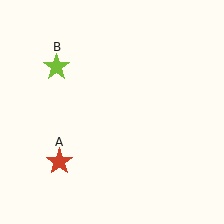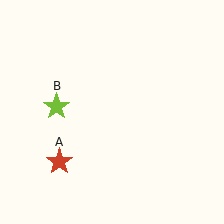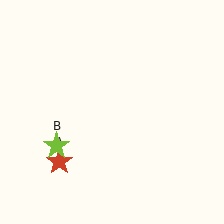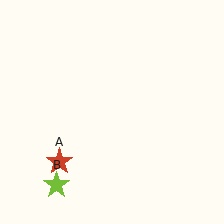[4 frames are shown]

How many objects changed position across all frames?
1 object changed position: lime star (object B).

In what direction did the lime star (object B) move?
The lime star (object B) moved down.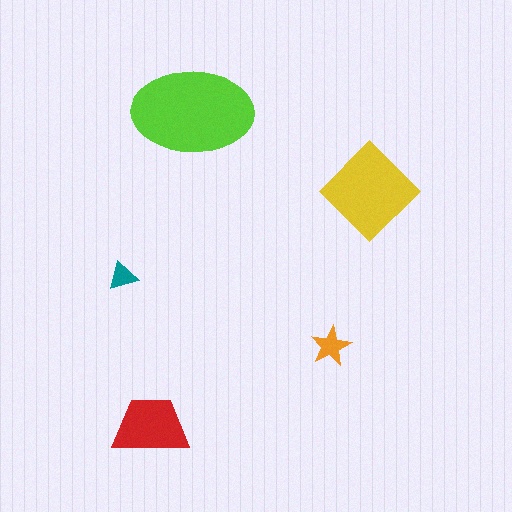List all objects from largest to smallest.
The lime ellipse, the yellow diamond, the red trapezoid, the orange star, the teal triangle.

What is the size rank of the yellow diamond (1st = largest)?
2nd.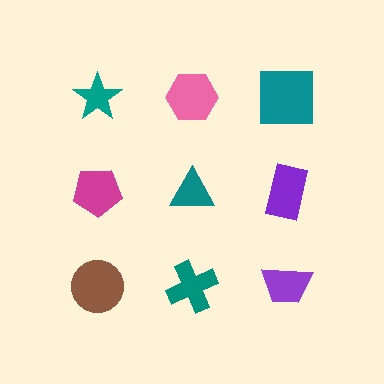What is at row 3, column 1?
A brown circle.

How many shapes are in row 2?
3 shapes.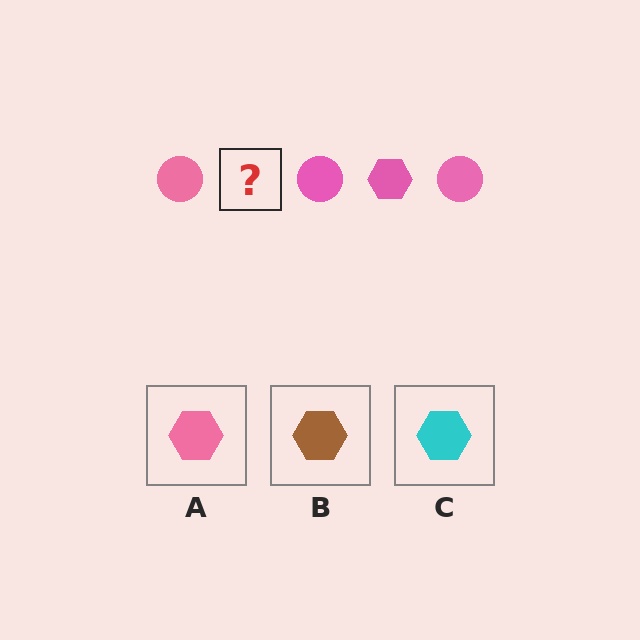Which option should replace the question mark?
Option A.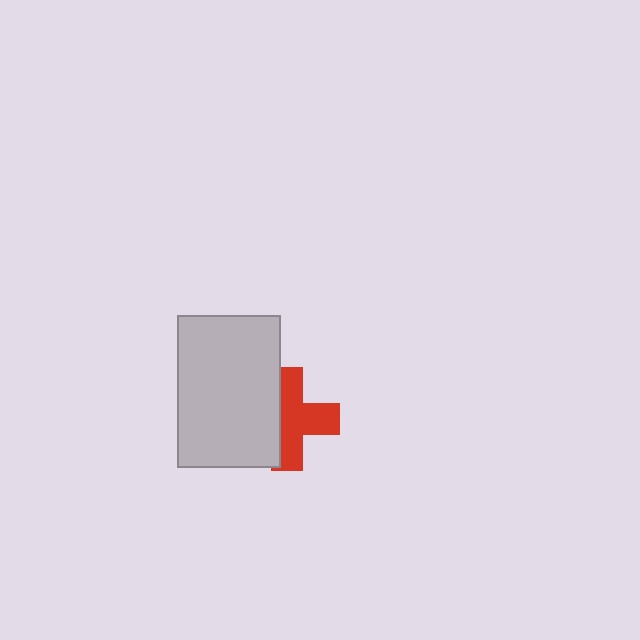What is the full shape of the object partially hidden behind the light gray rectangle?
The partially hidden object is a red cross.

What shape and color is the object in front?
The object in front is a light gray rectangle.